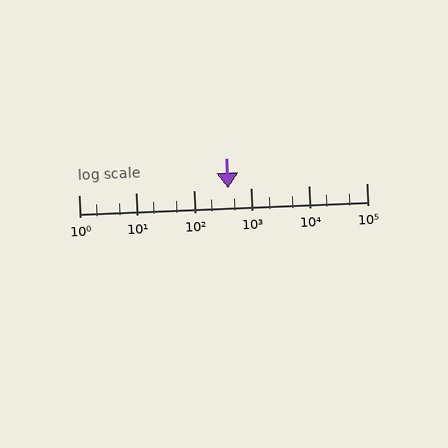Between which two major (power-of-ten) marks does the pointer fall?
The pointer is between 100 and 1000.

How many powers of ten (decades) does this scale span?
The scale spans 5 decades, from 1 to 100000.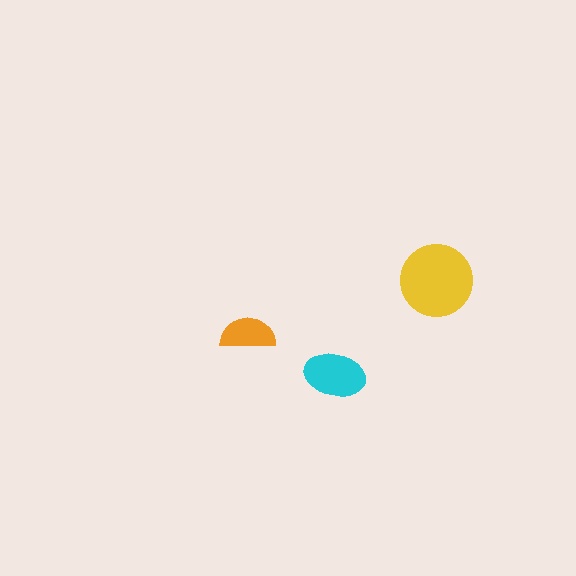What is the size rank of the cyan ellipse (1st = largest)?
2nd.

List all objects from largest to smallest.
The yellow circle, the cyan ellipse, the orange semicircle.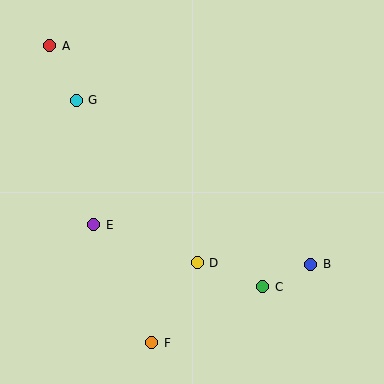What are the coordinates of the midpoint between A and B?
The midpoint between A and B is at (180, 155).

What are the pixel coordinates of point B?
Point B is at (311, 264).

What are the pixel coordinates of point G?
Point G is at (76, 100).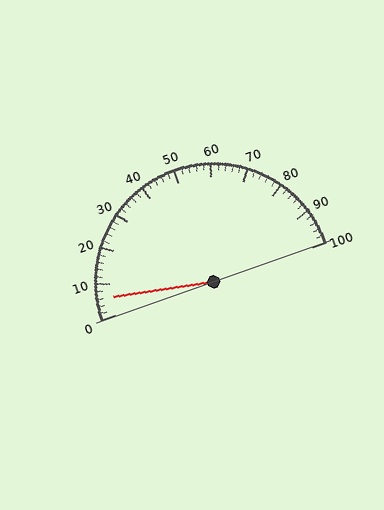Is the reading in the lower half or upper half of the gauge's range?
The reading is in the lower half of the range (0 to 100).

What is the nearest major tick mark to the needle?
The nearest major tick mark is 10.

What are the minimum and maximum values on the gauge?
The gauge ranges from 0 to 100.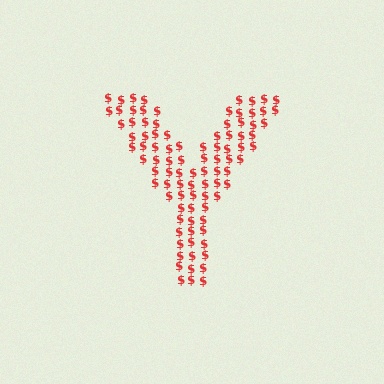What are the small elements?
The small elements are dollar signs.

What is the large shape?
The large shape is the letter Y.